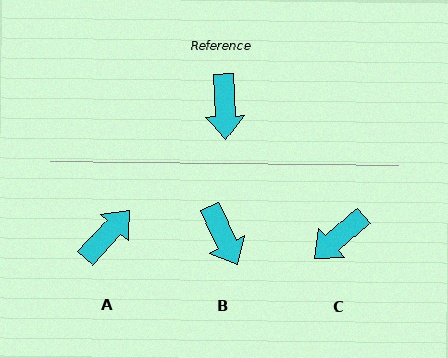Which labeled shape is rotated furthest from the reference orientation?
A, about 135 degrees away.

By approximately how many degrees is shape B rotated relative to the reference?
Approximately 24 degrees counter-clockwise.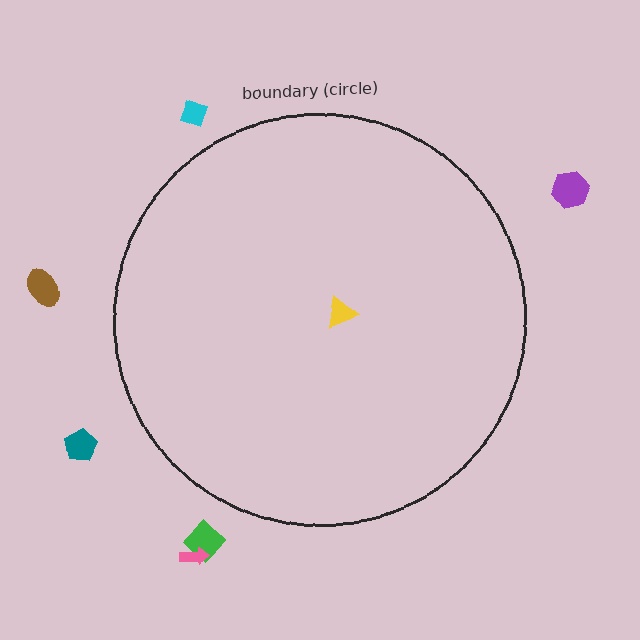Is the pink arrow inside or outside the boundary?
Outside.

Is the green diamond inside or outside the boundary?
Outside.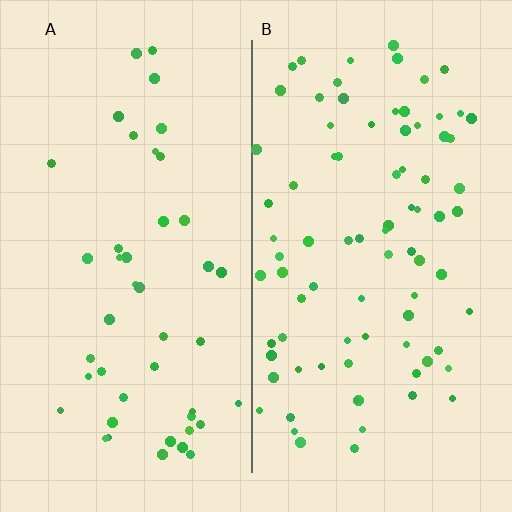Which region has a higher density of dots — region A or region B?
B (the right).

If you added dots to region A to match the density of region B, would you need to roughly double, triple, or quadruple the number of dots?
Approximately double.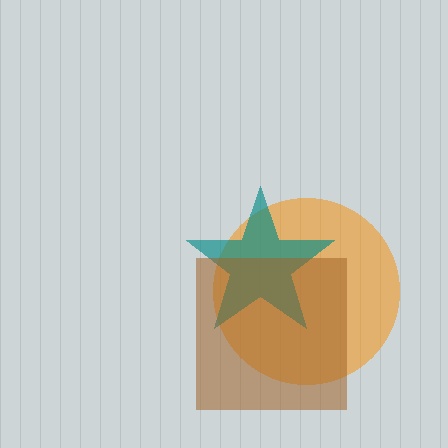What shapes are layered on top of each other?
The layered shapes are: an orange circle, a teal star, a brown square.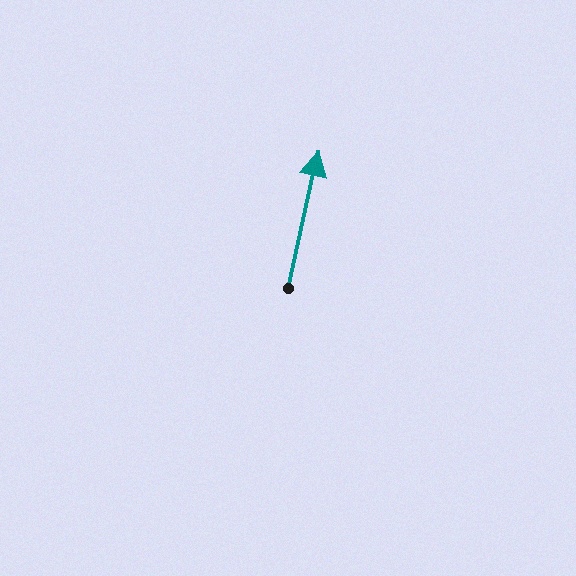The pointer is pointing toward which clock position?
Roughly 12 o'clock.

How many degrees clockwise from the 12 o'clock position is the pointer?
Approximately 12 degrees.